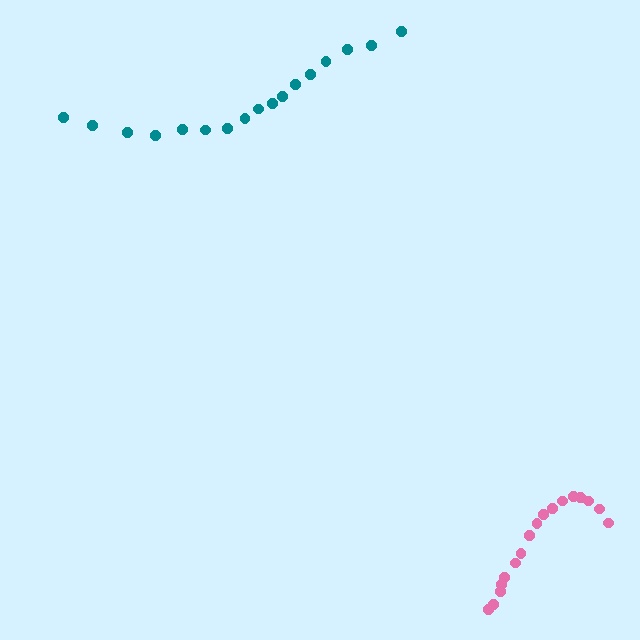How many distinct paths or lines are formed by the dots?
There are 2 distinct paths.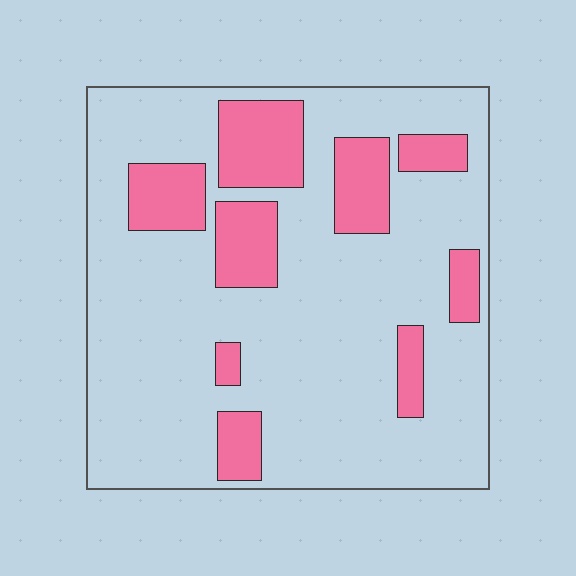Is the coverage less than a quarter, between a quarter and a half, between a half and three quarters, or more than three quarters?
Less than a quarter.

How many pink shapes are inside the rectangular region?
9.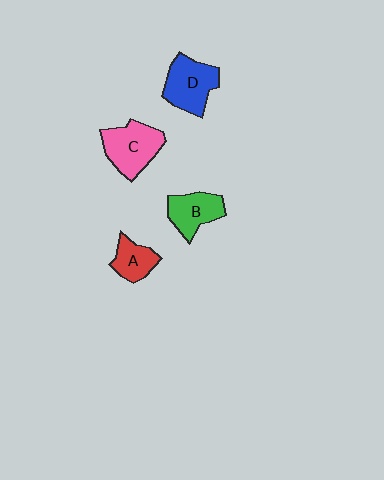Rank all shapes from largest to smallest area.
From largest to smallest: C (pink), D (blue), B (green), A (red).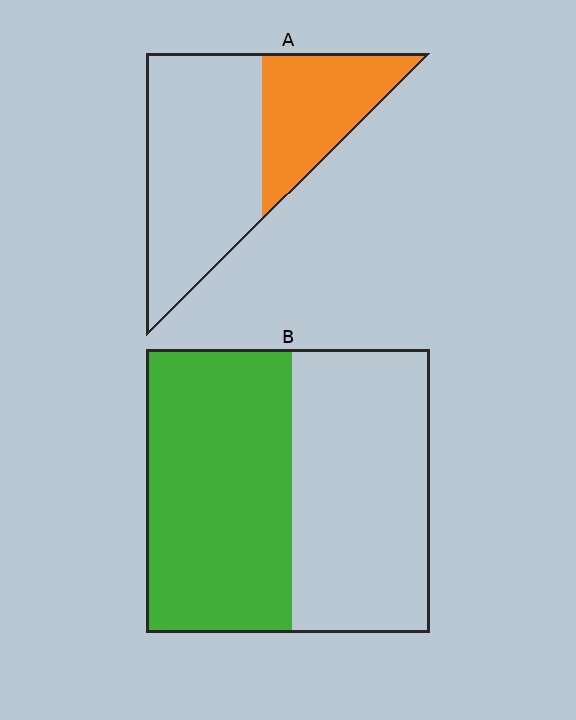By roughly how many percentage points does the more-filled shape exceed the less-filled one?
By roughly 15 percentage points (B over A).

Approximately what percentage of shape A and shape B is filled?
A is approximately 35% and B is approximately 50%.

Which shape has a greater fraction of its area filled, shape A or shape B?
Shape B.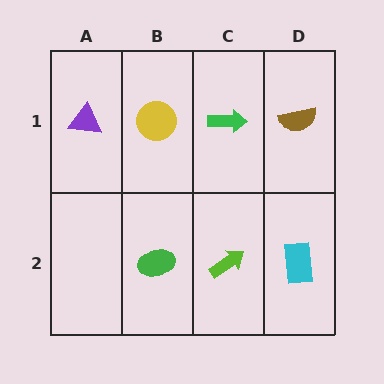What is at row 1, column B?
A yellow circle.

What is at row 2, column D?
A cyan rectangle.